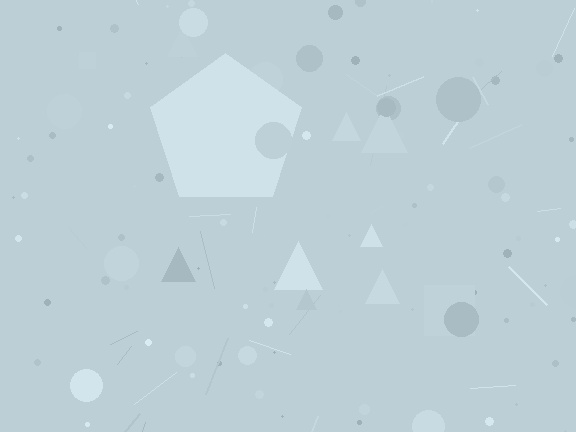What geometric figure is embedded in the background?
A pentagon is embedded in the background.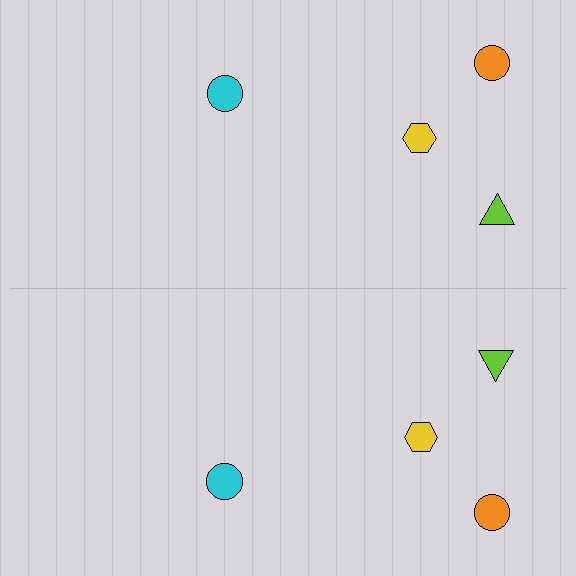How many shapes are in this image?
There are 8 shapes in this image.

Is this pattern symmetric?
Yes, this pattern has bilateral (reflection) symmetry.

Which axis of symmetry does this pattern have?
The pattern has a horizontal axis of symmetry running through the center of the image.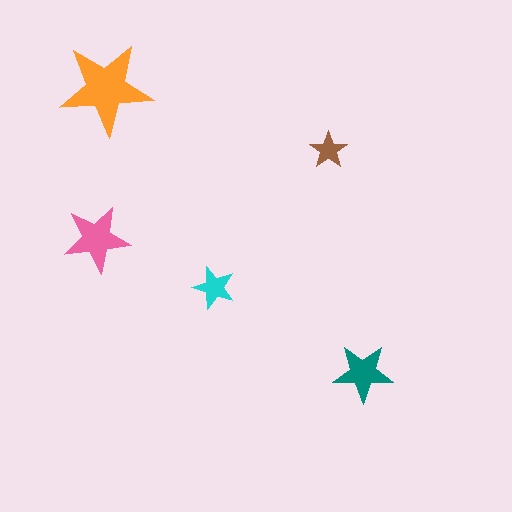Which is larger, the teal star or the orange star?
The orange one.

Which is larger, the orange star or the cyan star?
The orange one.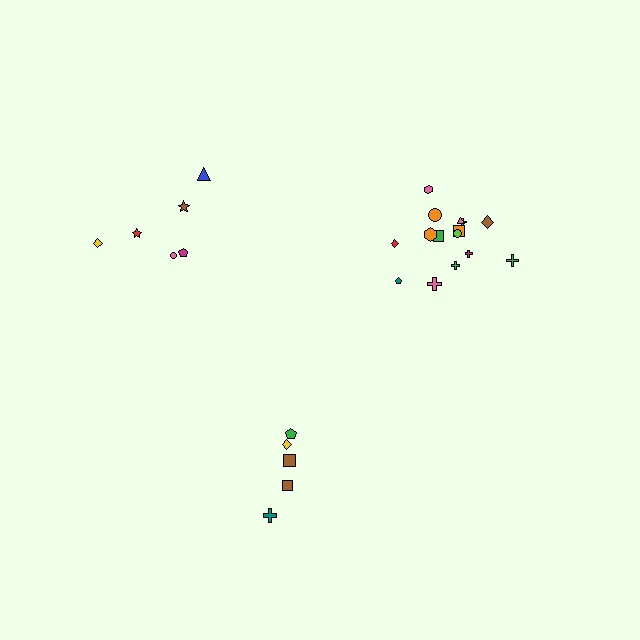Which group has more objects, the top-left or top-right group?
The top-right group.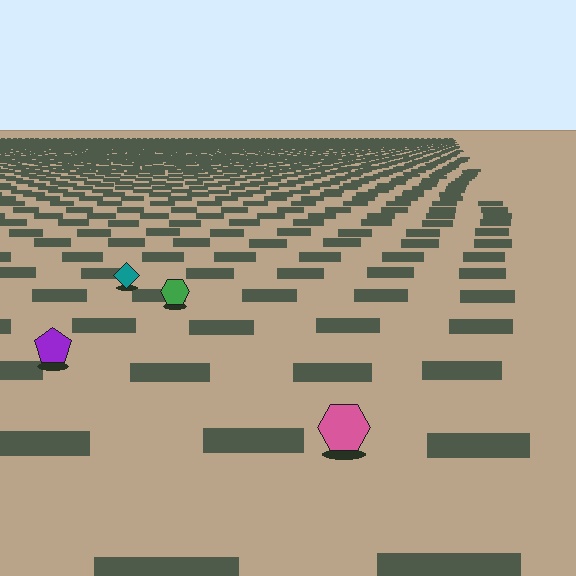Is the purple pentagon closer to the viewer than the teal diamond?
Yes. The purple pentagon is closer — you can tell from the texture gradient: the ground texture is coarser near it.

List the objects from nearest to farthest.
From nearest to farthest: the pink hexagon, the purple pentagon, the green hexagon, the teal diamond.